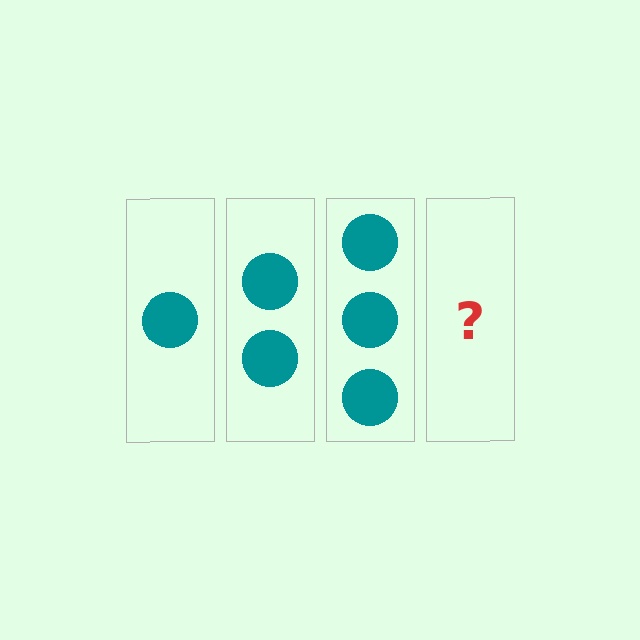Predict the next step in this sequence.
The next step is 4 circles.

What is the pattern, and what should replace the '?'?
The pattern is that each step adds one more circle. The '?' should be 4 circles.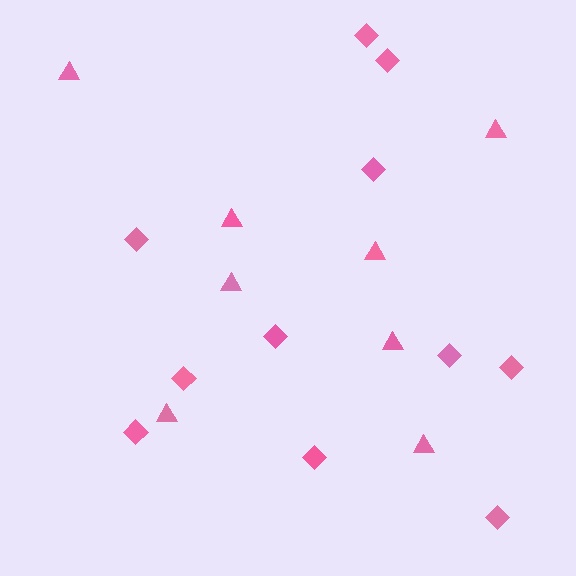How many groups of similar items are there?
There are 2 groups: one group of triangles (8) and one group of diamonds (11).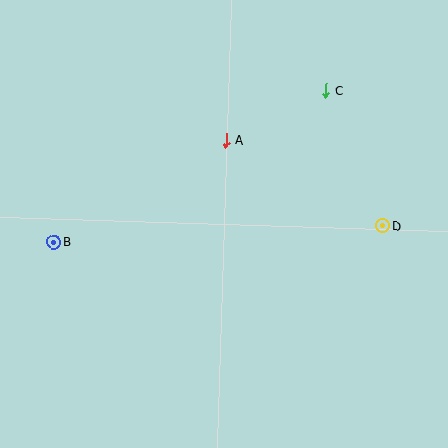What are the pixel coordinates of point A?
Point A is at (226, 141).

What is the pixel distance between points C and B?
The distance between C and B is 311 pixels.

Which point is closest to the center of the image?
Point A at (226, 141) is closest to the center.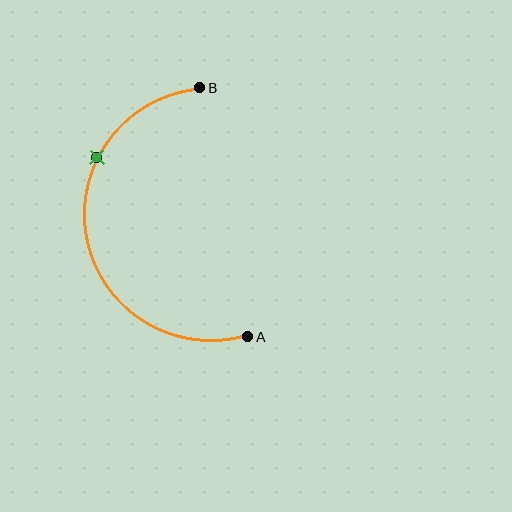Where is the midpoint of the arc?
The arc midpoint is the point on the curve farthest from the straight line joining A and B. It sits to the left of that line.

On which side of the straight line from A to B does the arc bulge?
The arc bulges to the left of the straight line connecting A and B.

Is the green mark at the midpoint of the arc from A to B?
No. The green mark lies on the arc but is closer to endpoint B. The arc midpoint would be at the point on the curve equidistant along the arc from both A and B.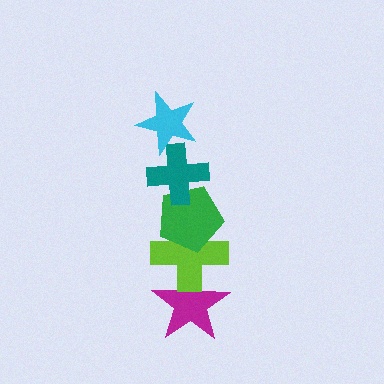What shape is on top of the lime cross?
The green pentagon is on top of the lime cross.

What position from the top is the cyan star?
The cyan star is 1st from the top.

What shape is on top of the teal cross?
The cyan star is on top of the teal cross.